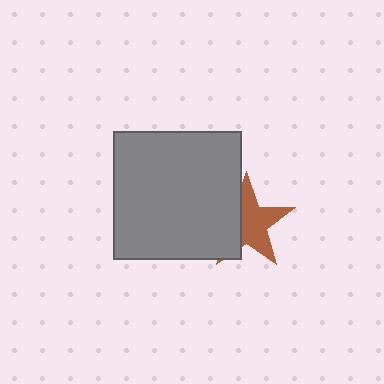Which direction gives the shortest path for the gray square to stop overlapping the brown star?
Moving left gives the shortest separation.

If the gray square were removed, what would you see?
You would see the complete brown star.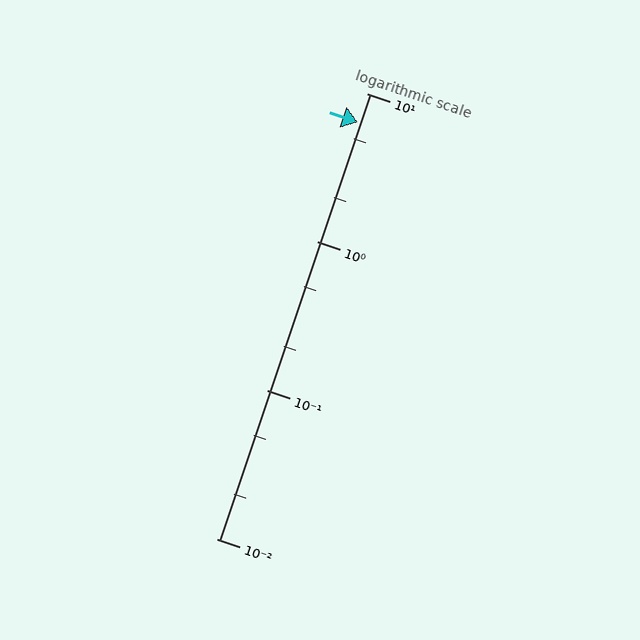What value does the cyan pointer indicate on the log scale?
The pointer indicates approximately 6.4.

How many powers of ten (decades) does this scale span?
The scale spans 3 decades, from 0.01 to 10.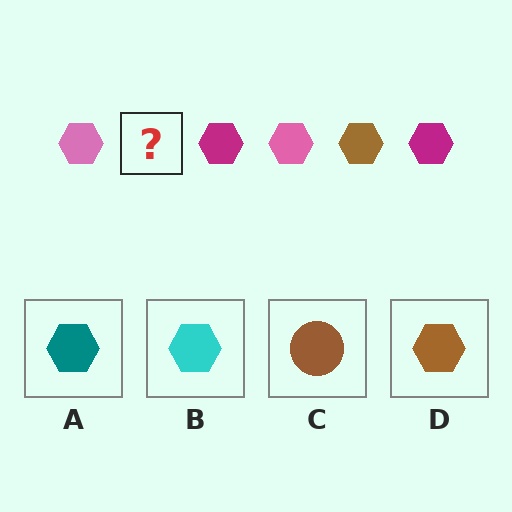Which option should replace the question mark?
Option D.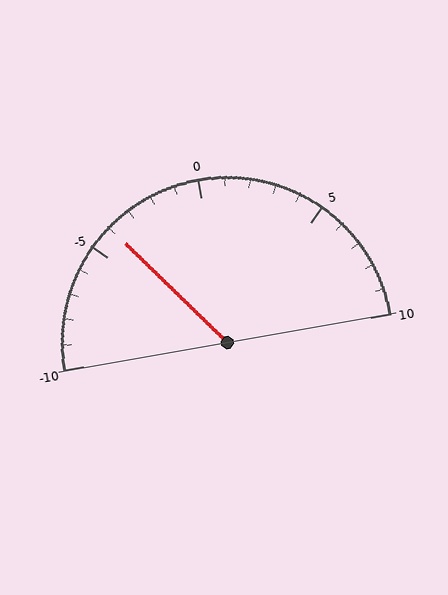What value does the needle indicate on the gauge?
The needle indicates approximately -4.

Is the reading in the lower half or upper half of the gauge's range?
The reading is in the lower half of the range (-10 to 10).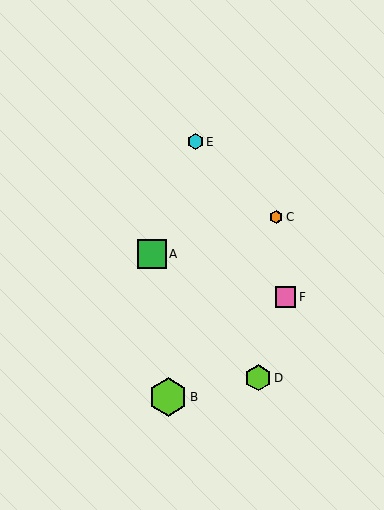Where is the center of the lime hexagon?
The center of the lime hexagon is at (168, 397).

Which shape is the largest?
The lime hexagon (labeled B) is the largest.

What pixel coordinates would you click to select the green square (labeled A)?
Click at (152, 254) to select the green square A.